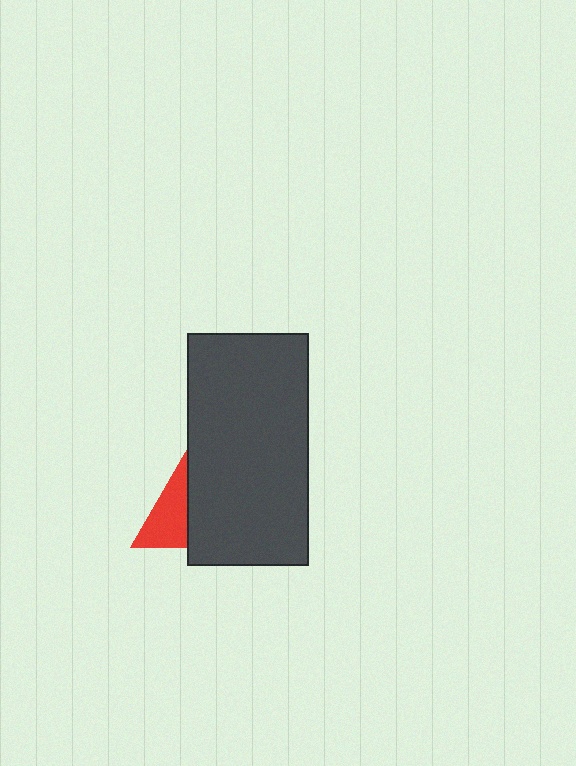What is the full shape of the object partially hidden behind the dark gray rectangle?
The partially hidden object is a red triangle.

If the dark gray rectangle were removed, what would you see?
You would see the complete red triangle.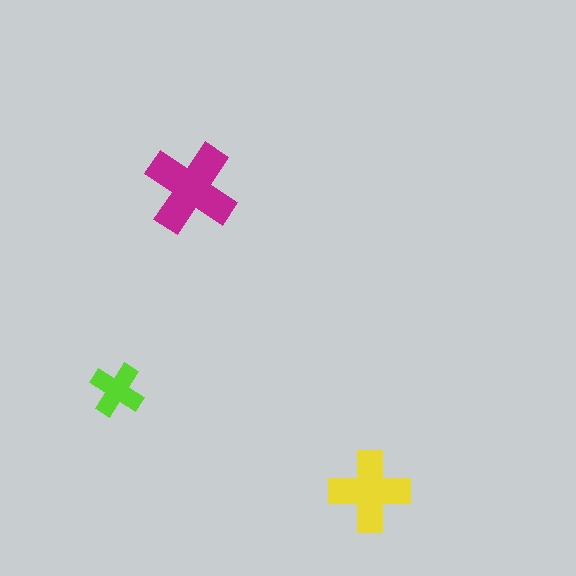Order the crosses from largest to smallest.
the magenta one, the yellow one, the lime one.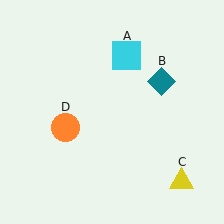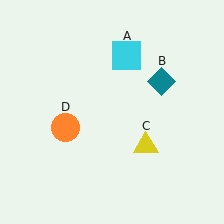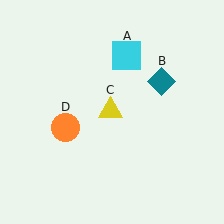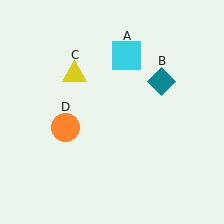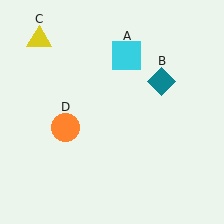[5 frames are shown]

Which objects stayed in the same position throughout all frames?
Cyan square (object A) and teal diamond (object B) and orange circle (object D) remained stationary.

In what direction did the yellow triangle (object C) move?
The yellow triangle (object C) moved up and to the left.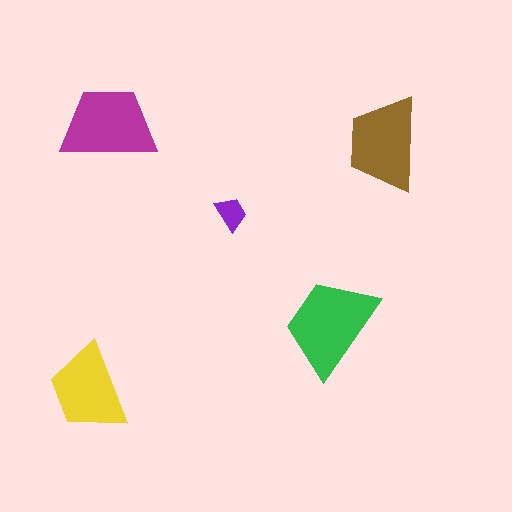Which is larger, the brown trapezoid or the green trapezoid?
The green one.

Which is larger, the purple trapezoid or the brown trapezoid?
The brown one.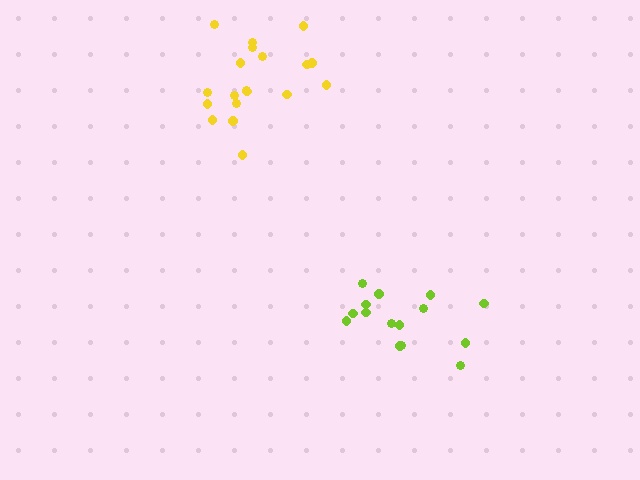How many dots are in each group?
Group 1: 19 dots, Group 2: 15 dots (34 total).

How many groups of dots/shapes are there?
There are 2 groups.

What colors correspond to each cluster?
The clusters are colored: yellow, lime.